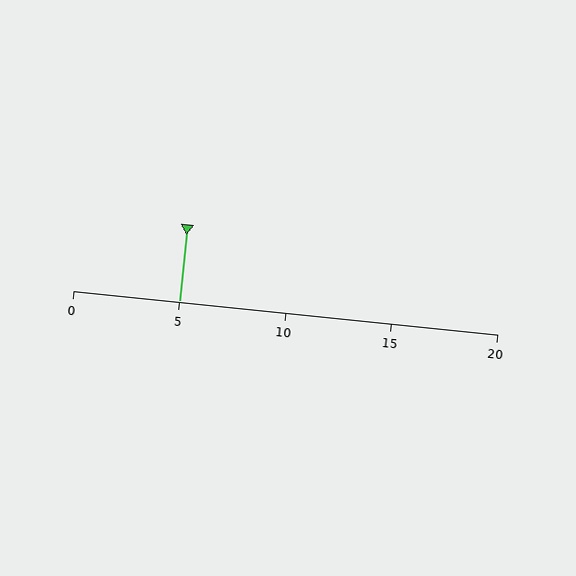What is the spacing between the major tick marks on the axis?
The major ticks are spaced 5 apart.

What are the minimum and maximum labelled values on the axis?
The axis runs from 0 to 20.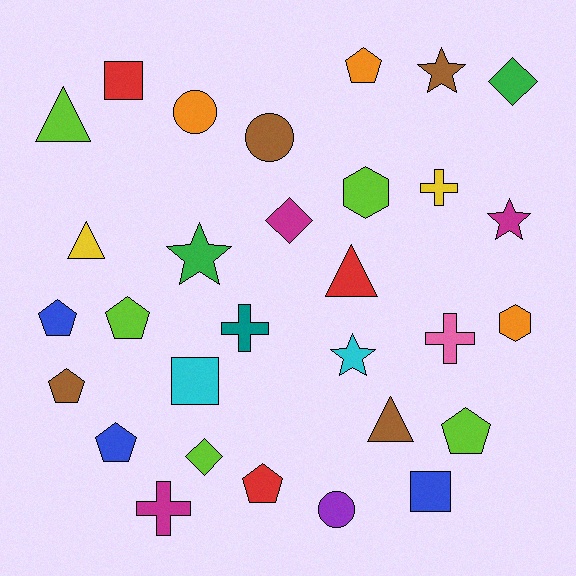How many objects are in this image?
There are 30 objects.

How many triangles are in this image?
There are 4 triangles.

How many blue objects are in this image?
There are 3 blue objects.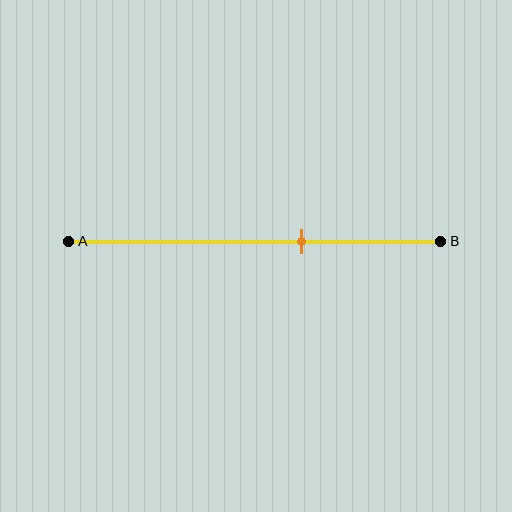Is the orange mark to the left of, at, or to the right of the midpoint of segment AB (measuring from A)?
The orange mark is to the right of the midpoint of segment AB.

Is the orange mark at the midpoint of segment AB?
No, the mark is at about 60% from A, not at the 50% midpoint.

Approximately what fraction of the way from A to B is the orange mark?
The orange mark is approximately 60% of the way from A to B.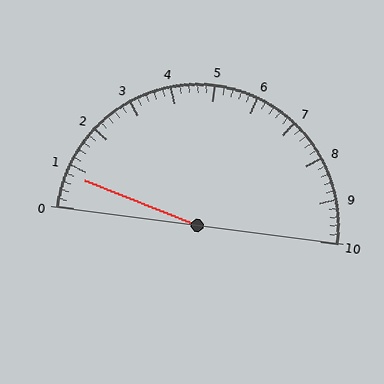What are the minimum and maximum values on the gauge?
The gauge ranges from 0 to 10.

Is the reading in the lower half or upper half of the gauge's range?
The reading is in the lower half of the range (0 to 10).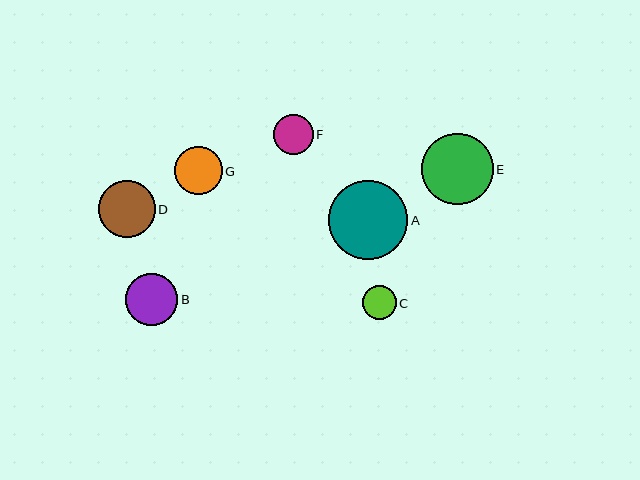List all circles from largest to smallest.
From largest to smallest: A, E, D, B, G, F, C.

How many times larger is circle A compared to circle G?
Circle A is approximately 1.7 times the size of circle G.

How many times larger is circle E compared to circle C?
Circle E is approximately 2.1 times the size of circle C.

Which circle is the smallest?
Circle C is the smallest with a size of approximately 34 pixels.